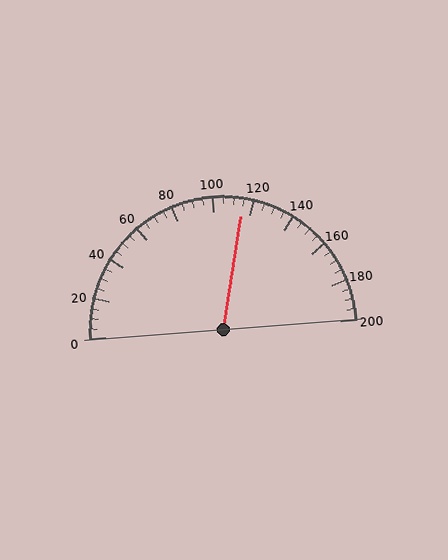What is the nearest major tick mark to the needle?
The nearest major tick mark is 120.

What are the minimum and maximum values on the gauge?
The gauge ranges from 0 to 200.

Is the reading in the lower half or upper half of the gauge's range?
The reading is in the upper half of the range (0 to 200).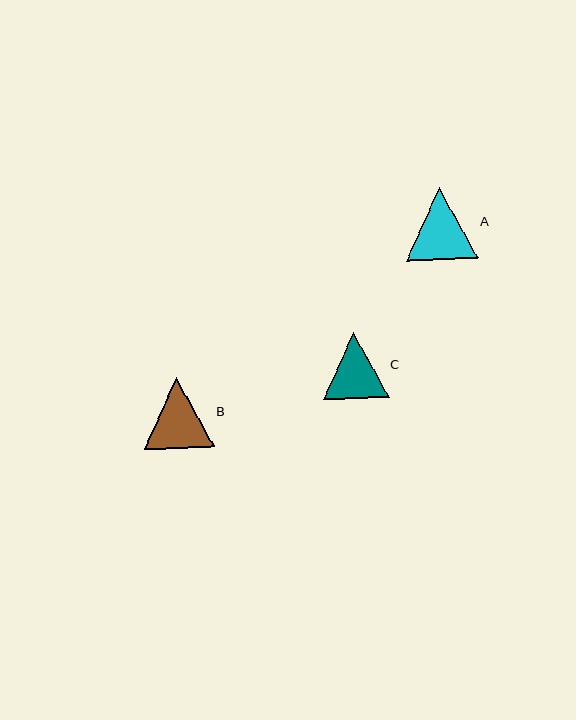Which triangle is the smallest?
Triangle C is the smallest with a size of approximately 66 pixels.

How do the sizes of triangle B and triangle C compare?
Triangle B and triangle C are approximately the same size.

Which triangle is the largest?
Triangle A is the largest with a size of approximately 72 pixels.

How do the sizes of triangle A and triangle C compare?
Triangle A and triangle C are approximately the same size.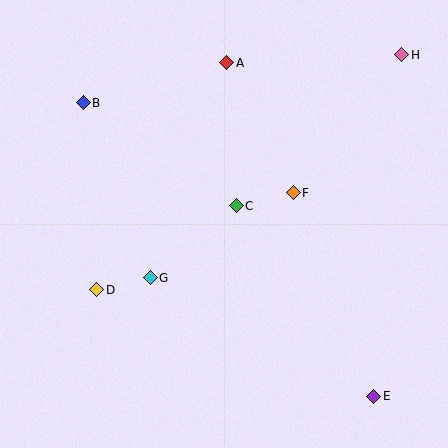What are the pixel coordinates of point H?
Point H is at (402, 55).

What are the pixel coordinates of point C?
Point C is at (236, 206).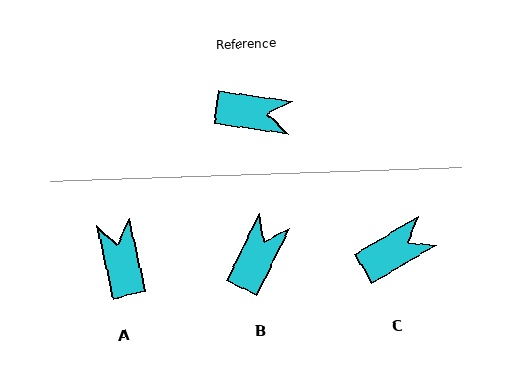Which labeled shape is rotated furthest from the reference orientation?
A, about 110 degrees away.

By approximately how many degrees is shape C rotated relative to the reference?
Approximately 38 degrees counter-clockwise.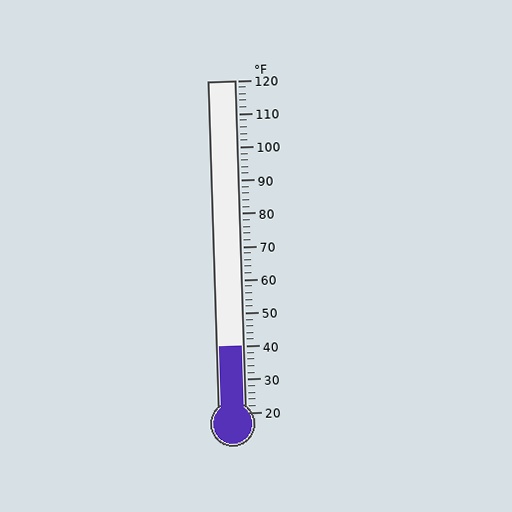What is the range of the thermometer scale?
The thermometer scale ranges from 20°F to 120°F.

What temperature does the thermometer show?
The thermometer shows approximately 40°F.